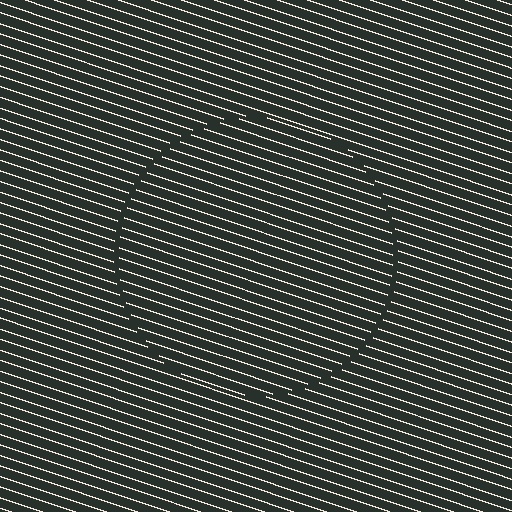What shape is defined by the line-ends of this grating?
An illusory circle. The interior of the shape contains the same grating, shifted by half a period — the contour is defined by the phase discontinuity where line-ends from the inner and outer gratings abut.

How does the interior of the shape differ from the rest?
The interior of the shape contains the same grating, shifted by half a period — the contour is defined by the phase discontinuity where line-ends from the inner and outer gratings abut.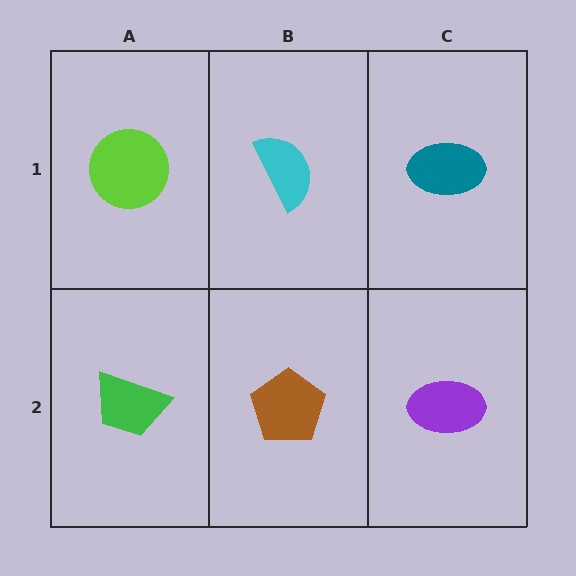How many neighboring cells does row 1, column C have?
2.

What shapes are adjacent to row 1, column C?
A purple ellipse (row 2, column C), a cyan semicircle (row 1, column B).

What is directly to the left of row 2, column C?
A brown pentagon.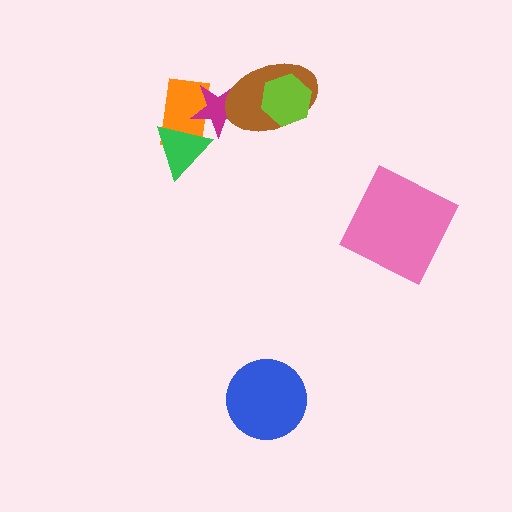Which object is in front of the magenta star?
The brown ellipse is in front of the magenta star.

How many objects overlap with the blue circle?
0 objects overlap with the blue circle.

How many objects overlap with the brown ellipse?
2 objects overlap with the brown ellipse.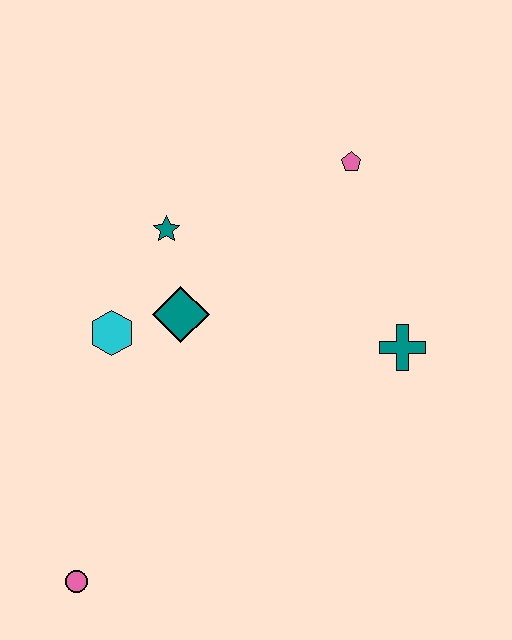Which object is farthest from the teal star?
The pink circle is farthest from the teal star.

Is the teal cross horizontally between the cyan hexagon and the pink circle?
No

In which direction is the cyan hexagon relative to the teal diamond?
The cyan hexagon is to the left of the teal diamond.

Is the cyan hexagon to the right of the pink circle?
Yes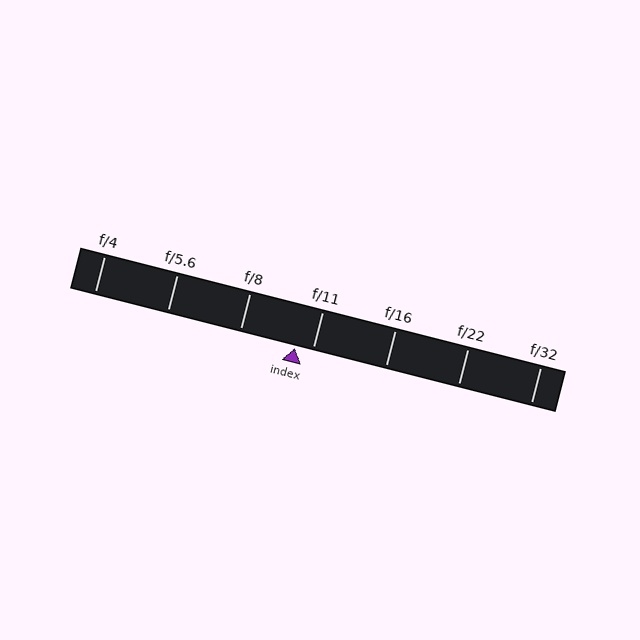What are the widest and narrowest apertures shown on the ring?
The widest aperture shown is f/4 and the narrowest is f/32.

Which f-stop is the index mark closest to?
The index mark is closest to f/11.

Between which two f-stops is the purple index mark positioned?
The index mark is between f/8 and f/11.